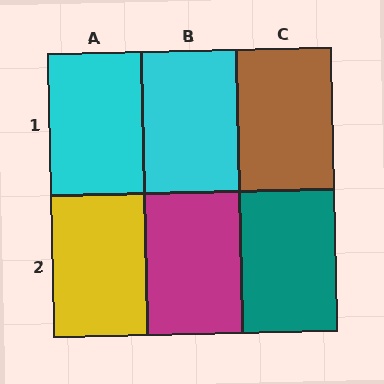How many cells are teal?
1 cell is teal.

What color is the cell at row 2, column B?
Magenta.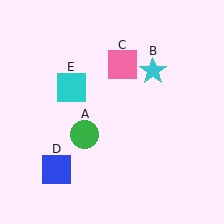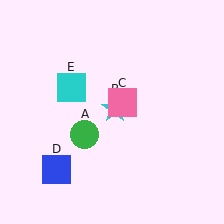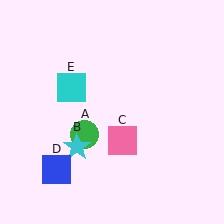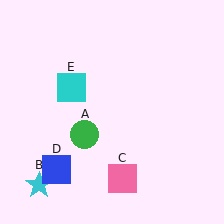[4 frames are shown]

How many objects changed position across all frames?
2 objects changed position: cyan star (object B), pink square (object C).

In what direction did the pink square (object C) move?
The pink square (object C) moved down.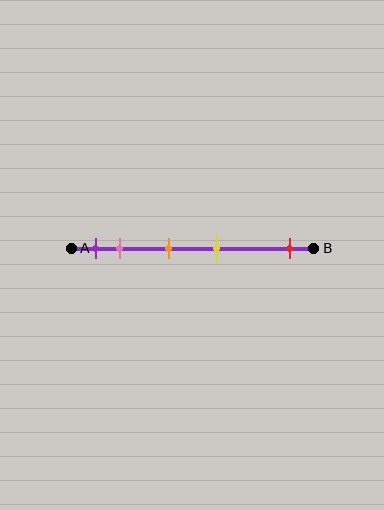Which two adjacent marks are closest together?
The purple and pink marks are the closest adjacent pair.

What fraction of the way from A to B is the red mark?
The red mark is approximately 90% (0.9) of the way from A to B.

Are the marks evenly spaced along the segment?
No, the marks are not evenly spaced.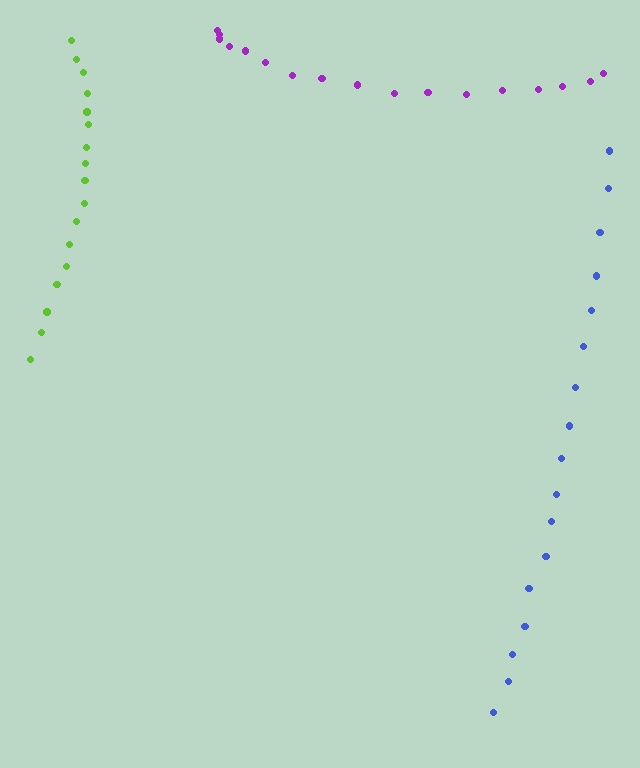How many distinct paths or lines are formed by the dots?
There are 3 distinct paths.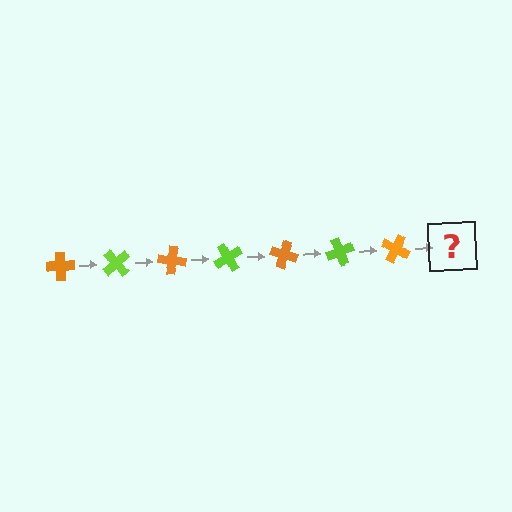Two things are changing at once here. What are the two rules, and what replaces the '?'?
The two rules are that it rotates 50 degrees each step and the color cycles through orange and lime. The '?' should be a lime cross, rotated 350 degrees from the start.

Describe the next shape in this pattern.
It should be a lime cross, rotated 350 degrees from the start.